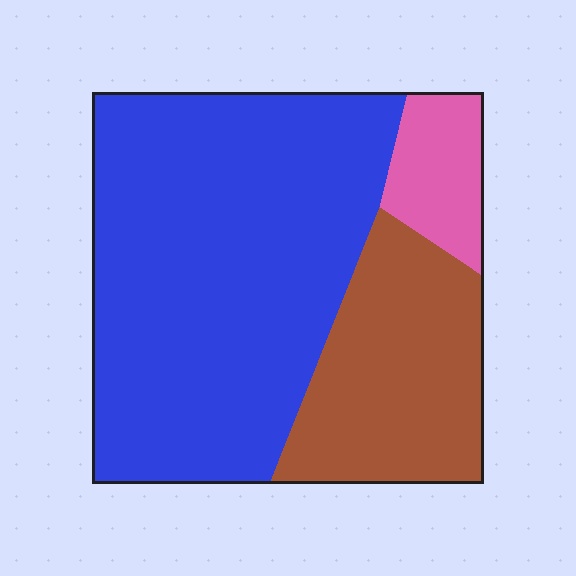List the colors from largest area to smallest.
From largest to smallest: blue, brown, pink.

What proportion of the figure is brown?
Brown covers 26% of the figure.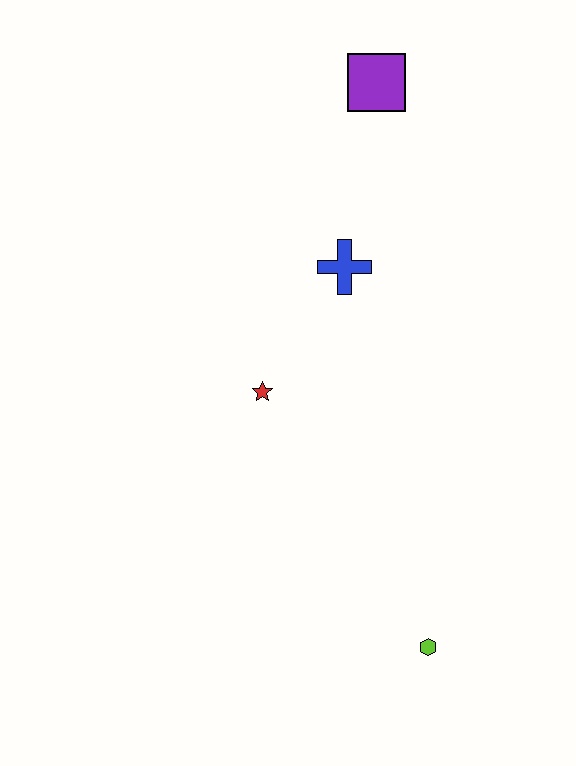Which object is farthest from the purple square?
The lime hexagon is farthest from the purple square.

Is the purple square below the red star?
No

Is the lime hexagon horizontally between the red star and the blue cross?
No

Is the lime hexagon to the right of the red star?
Yes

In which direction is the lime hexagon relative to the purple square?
The lime hexagon is below the purple square.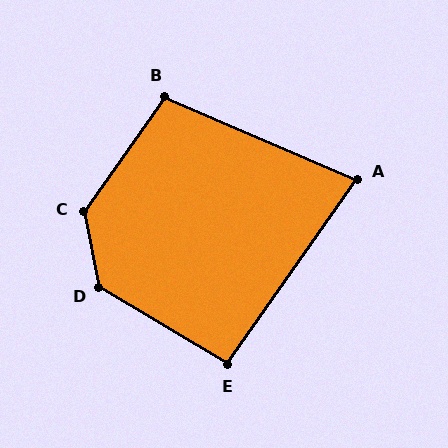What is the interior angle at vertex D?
Approximately 132 degrees (obtuse).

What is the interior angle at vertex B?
Approximately 102 degrees (obtuse).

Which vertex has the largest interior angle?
C, at approximately 134 degrees.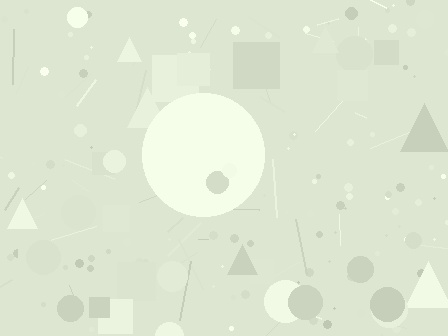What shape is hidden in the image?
A circle is hidden in the image.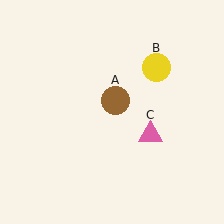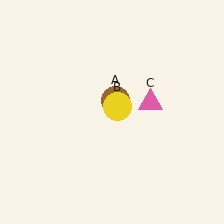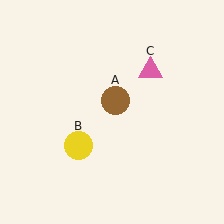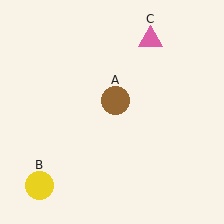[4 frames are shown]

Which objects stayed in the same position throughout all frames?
Brown circle (object A) remained stationary.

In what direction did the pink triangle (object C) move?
The pink triangle (object C) moved up.